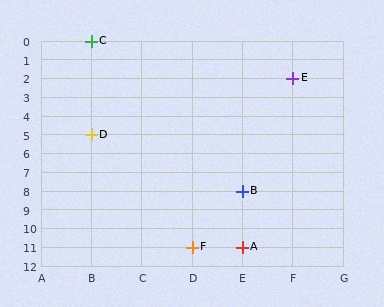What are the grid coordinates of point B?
Point B is at grid coordinates (E, 8).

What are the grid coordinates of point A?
Point A is at grid coordinates (E, 11).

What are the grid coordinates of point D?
Point D is at grid coordinates (B, 5).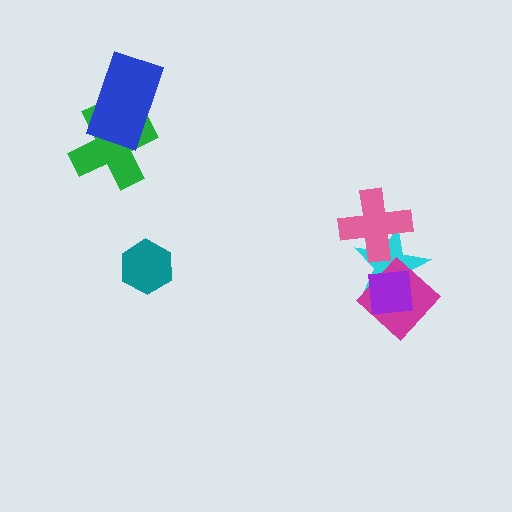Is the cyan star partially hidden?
Yes, it is partially covered by another shape.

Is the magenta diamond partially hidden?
Yes, it is partially covered by another shape.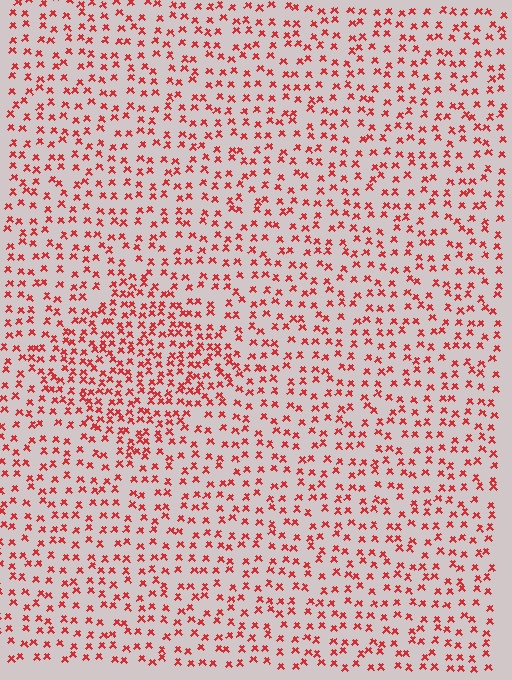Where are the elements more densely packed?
The elements are more densely packed inside the diamond boundary.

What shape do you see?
I see a diamond.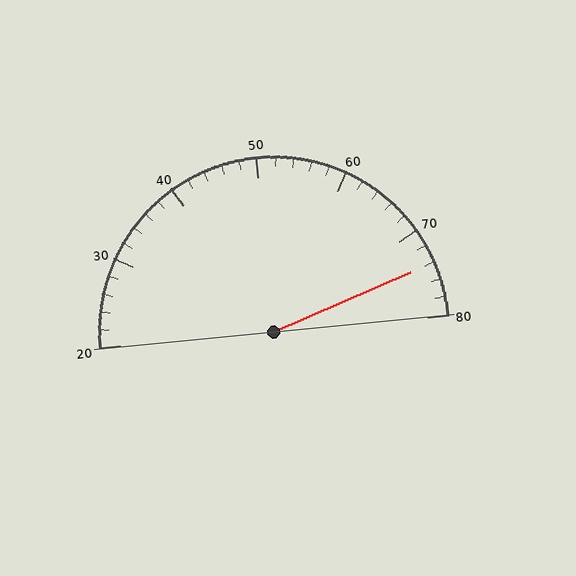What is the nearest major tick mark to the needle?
The nearest major tick mark is 70.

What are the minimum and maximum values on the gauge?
The gauge ranges from 20 to 80.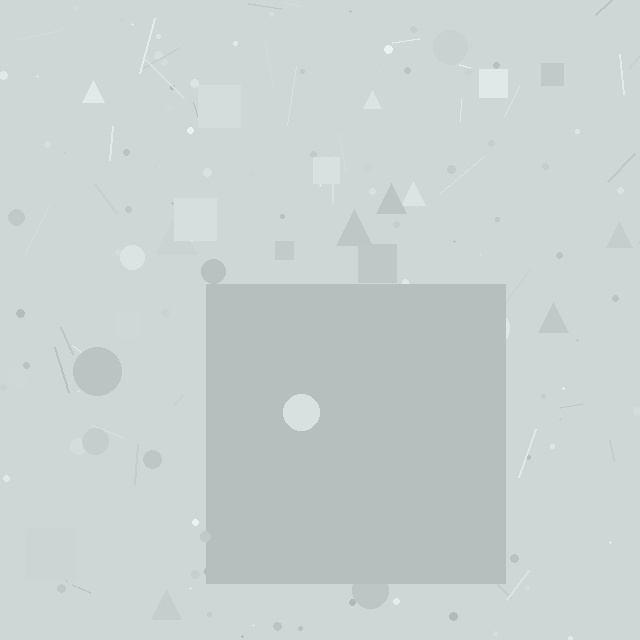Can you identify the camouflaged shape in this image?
The camouflaged shape is a square.